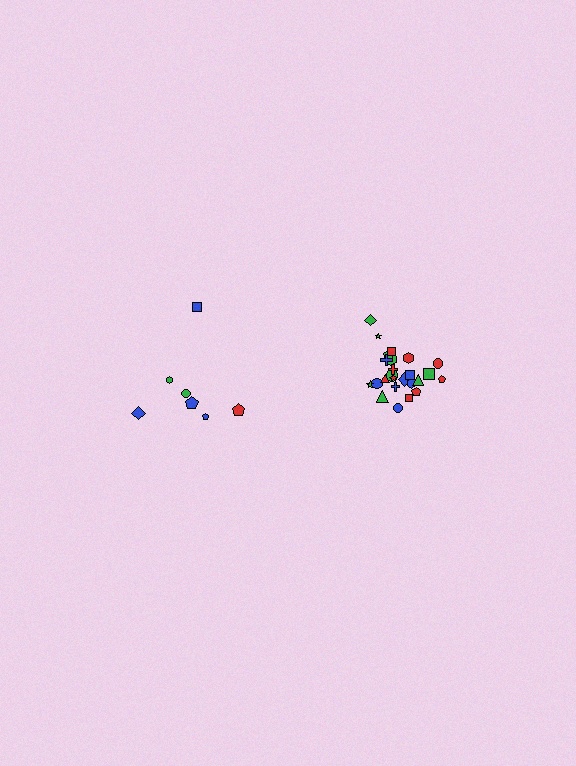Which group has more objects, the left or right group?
The right group.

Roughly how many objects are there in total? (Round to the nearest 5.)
Roughly 30 objects in total.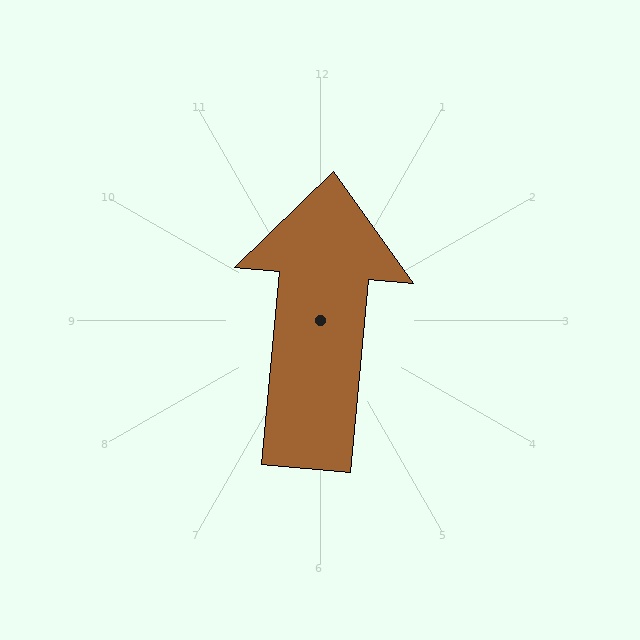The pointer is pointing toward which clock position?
Roughly 12 o'clock.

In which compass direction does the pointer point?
North.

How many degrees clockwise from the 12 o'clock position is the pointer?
Approximately 5 degrees.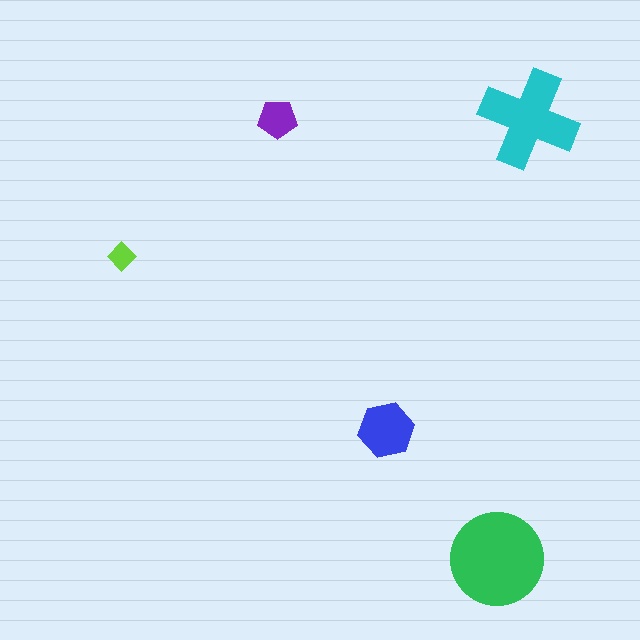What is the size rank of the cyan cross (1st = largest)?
2nd.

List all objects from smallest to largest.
The lime diamond, the purple pentagon, the blue hexagon, the cyan cross, the green circle.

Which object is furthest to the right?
The cyan cross is rightmost.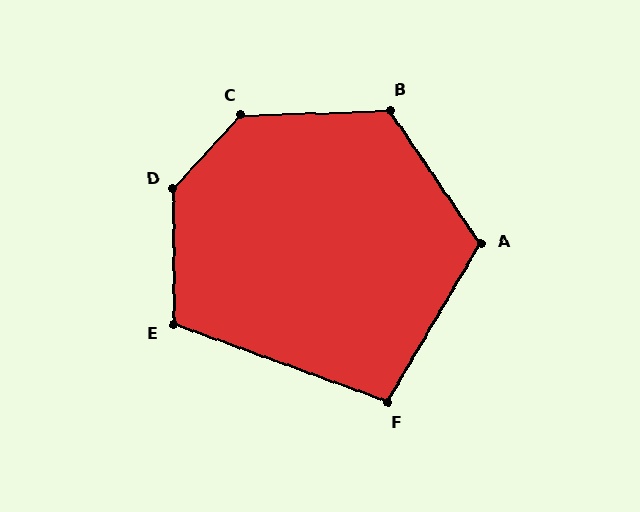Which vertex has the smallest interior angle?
F, at approximately 100 degrees.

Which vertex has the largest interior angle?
D, at approximately 137 degrees.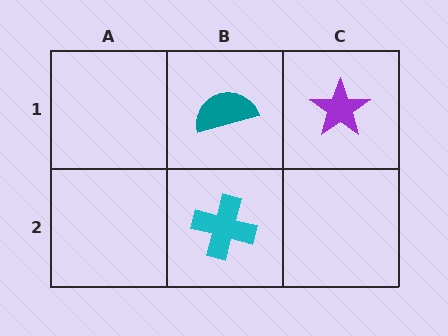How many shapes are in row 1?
2 shapes.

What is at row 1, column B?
A teal semicircle.